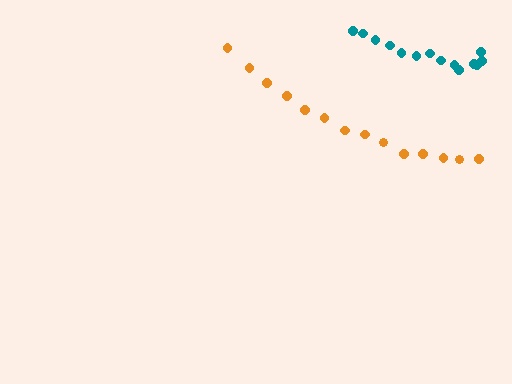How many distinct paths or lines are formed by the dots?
There are 2 distinct paths.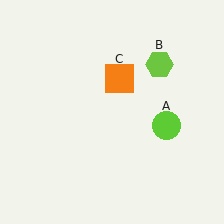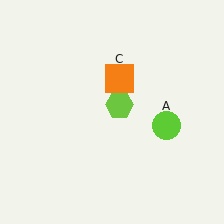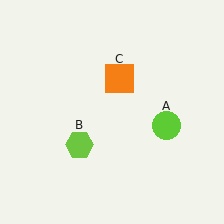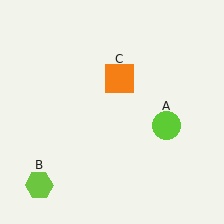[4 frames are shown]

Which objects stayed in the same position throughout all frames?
Lime circle (object A) and orange square (object C) remained stationary.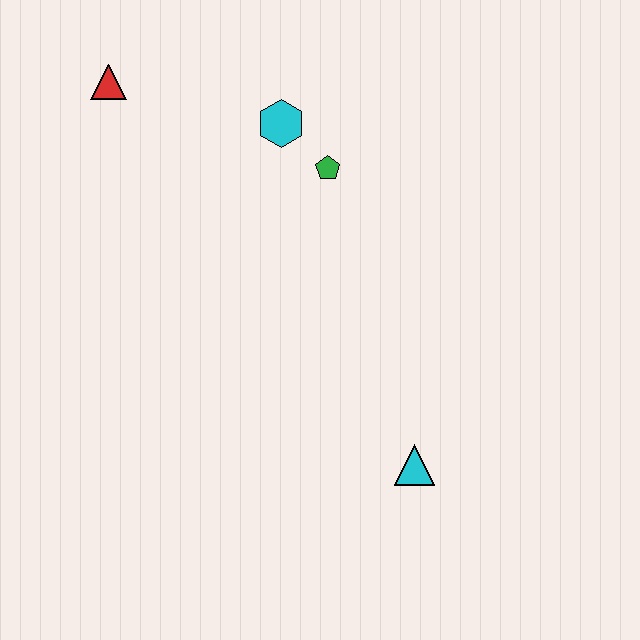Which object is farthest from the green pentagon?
The cyan triangle is farthest from the green pentagon.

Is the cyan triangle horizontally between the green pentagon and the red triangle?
No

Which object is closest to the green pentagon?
The cyan hexagon is closest to the green pentagon.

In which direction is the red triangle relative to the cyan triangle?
The red triangle is above the cyan triangle.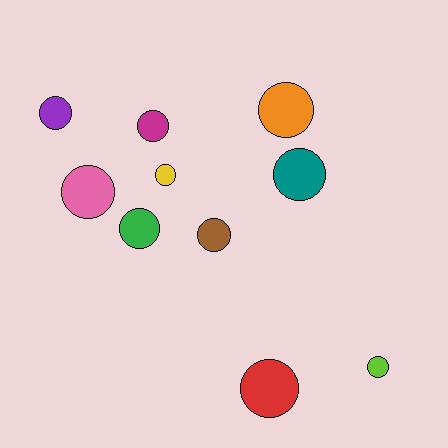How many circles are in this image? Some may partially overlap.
There are 10 circles.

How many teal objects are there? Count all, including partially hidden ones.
There is 1 teal object.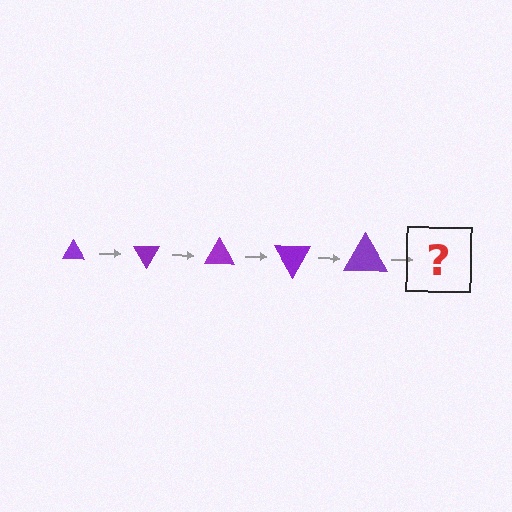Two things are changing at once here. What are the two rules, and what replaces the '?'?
The two rules are that the triangle grows larger each step and it rotates 60 degrees each step. The '?' should be a triangle, larger than the previous one and rotated 300 degrees from the start.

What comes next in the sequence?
The next element should be a triangle, larger than the previous one and rotated 300 degrees from the start.